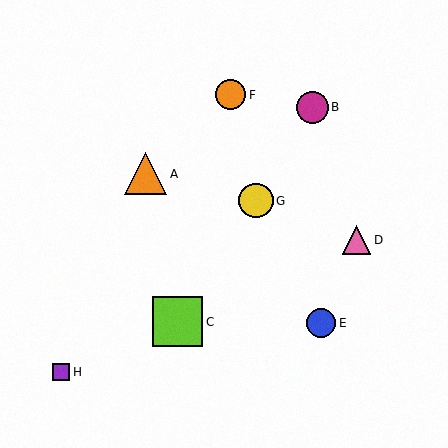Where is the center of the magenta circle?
The center of the magenta circle is at (312, 107).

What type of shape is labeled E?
Shape E is a blue circle.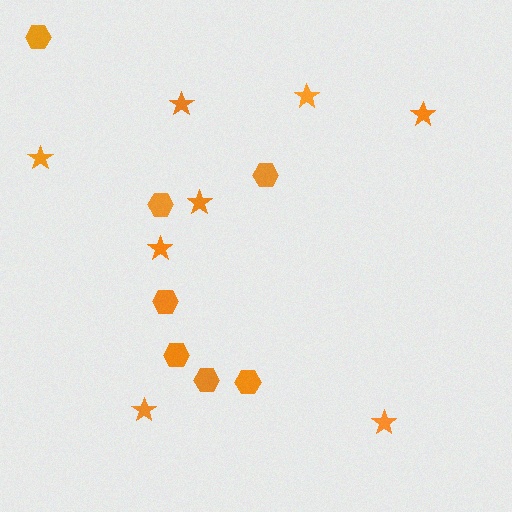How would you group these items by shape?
There are 2 groups: one group of hexagons (7) and one group of stars (8).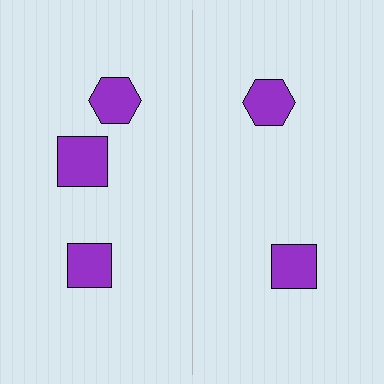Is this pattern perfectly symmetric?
No, the pattern is not perfectly symmetric. A purple square is missing from the right side.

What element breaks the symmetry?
A purple square is missing from the right side.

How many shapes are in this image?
There are 5 shapes in this image.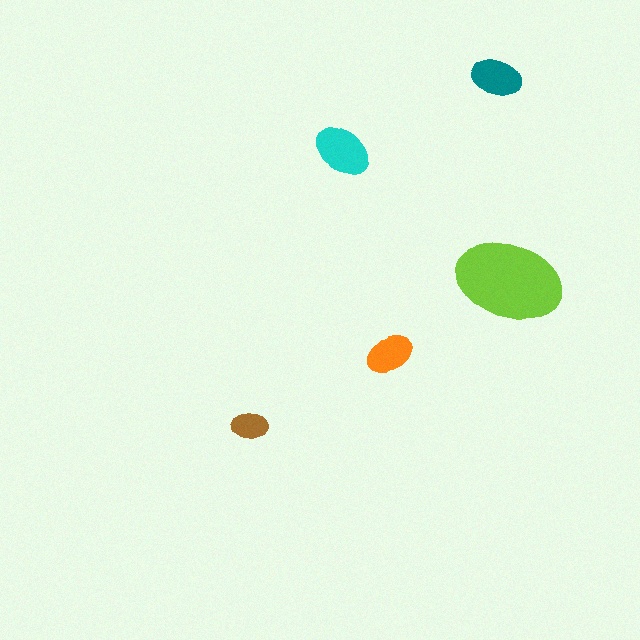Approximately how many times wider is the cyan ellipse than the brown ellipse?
About 1.5 times wider.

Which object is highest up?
The teal ellipse is topmost.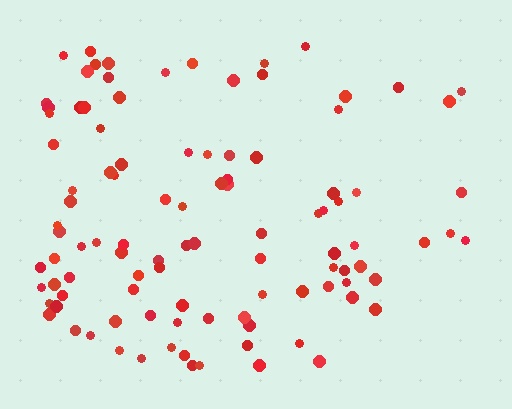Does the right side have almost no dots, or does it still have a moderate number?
Still a moderate number, just noticeably fewer than the left.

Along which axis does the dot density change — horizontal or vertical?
Horizontal.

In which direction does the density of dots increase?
From right to left, with the left side densest.